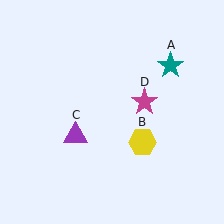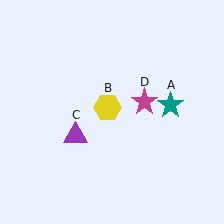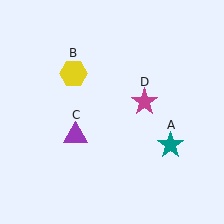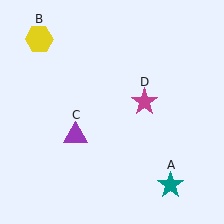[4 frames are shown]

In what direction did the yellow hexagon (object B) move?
The yellow hexagon (object B) moved up and to the left.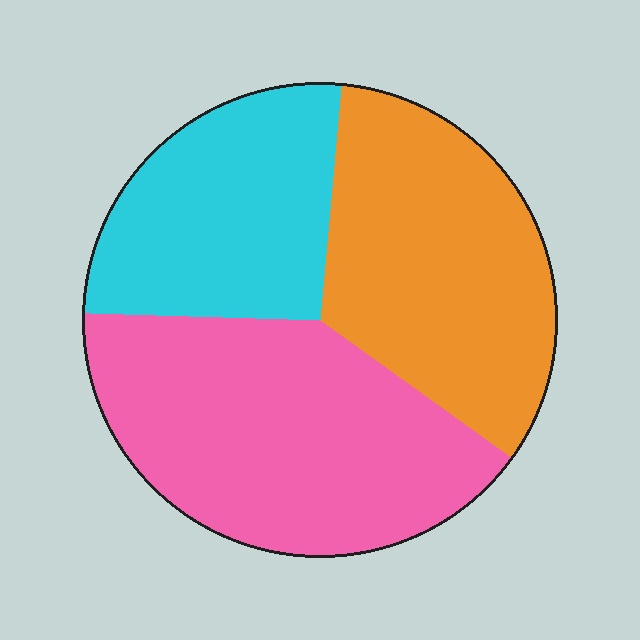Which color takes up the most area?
Pink, at roughly 40%.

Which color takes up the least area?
Cyan, at roughly 25%.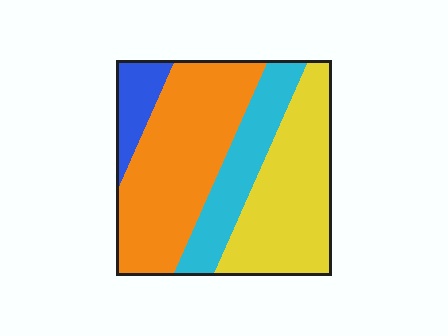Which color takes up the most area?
Orange, at roughly 40%.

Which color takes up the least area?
Blue, at roughly 10%.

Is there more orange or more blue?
Orange.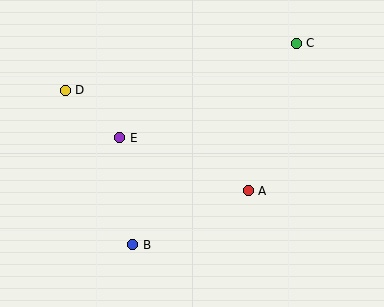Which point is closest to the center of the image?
Point A at (248, 191) is closest to the center.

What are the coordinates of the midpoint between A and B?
The midpoint between A and B is at (190, 218).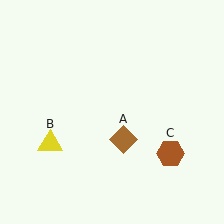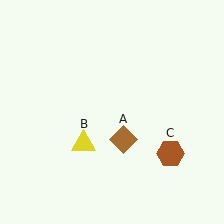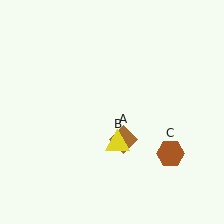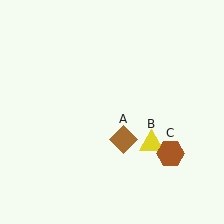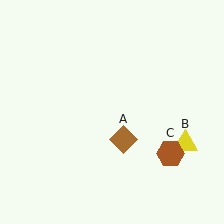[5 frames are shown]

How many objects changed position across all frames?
1 object changed position: yellow triangle (object B).